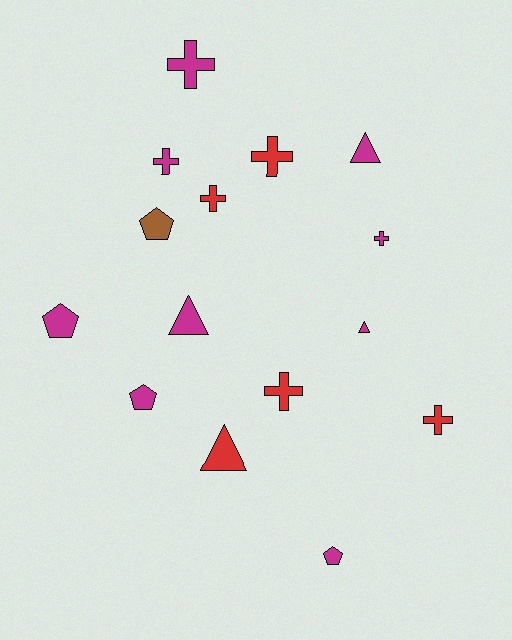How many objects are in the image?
There are 15 objects.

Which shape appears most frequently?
Cross, with 7 objects.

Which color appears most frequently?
Magenta, with 9 objects.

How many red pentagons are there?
There are no red pentagons.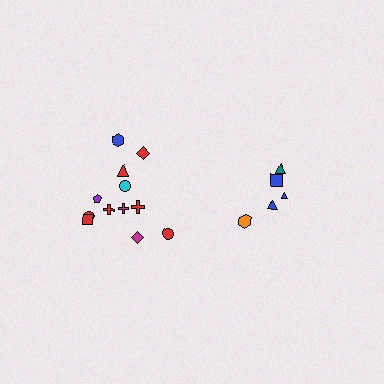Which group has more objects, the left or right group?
The left group.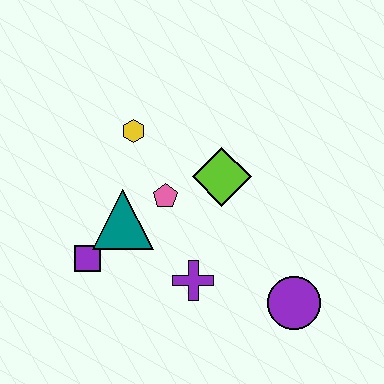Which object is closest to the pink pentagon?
The teal triangle is closest to the pink pentagon.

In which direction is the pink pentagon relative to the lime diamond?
The pink pentagon is to the left of the lime diamond.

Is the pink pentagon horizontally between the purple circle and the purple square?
Yes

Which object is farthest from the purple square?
The purple circle is farthest from the purple square.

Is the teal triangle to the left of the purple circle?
Yes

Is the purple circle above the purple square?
No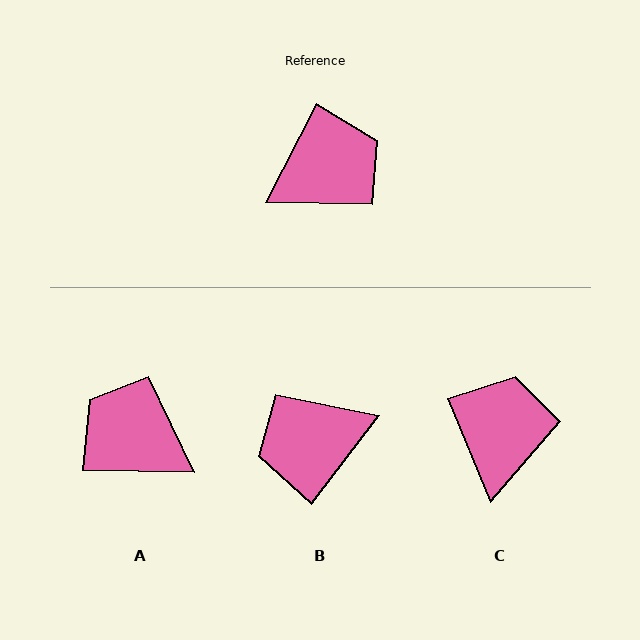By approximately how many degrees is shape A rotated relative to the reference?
Approximately 116 degrees counter-clockwise.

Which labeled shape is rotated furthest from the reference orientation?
B, about 170 degrees away.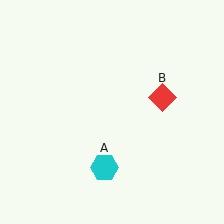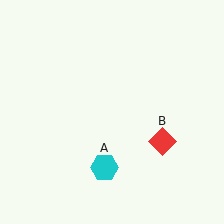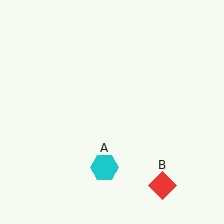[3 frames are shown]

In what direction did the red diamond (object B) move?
The red diamond (object B) moved down.